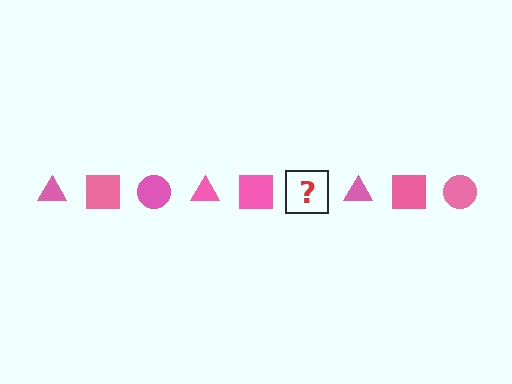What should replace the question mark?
The question mark should be replaced with a pink circle.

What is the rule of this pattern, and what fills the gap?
The rule is that the pattern cycles through triangle, square, circle shapes in pink. The gap should be filled with a pink circle.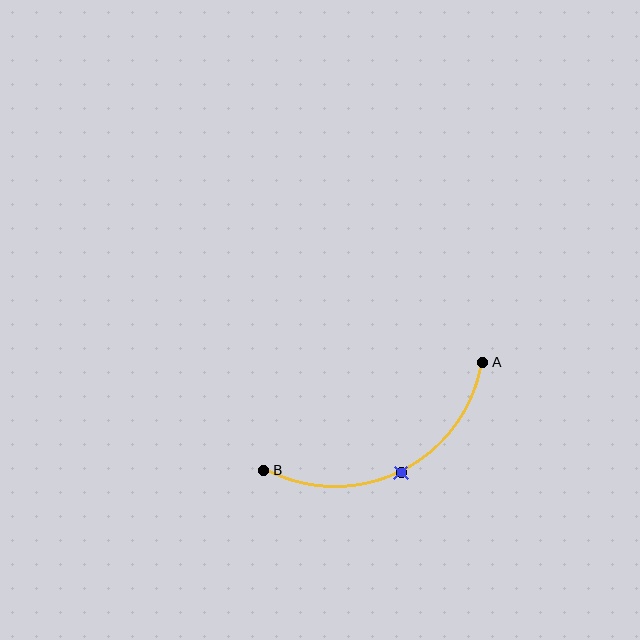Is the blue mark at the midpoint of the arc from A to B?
Yes. The blue mark lies on the arc at equal arc-length from both A and B — it is the arc midpoint.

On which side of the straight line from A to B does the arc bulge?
The arc bulges below the straight line connecting A and B.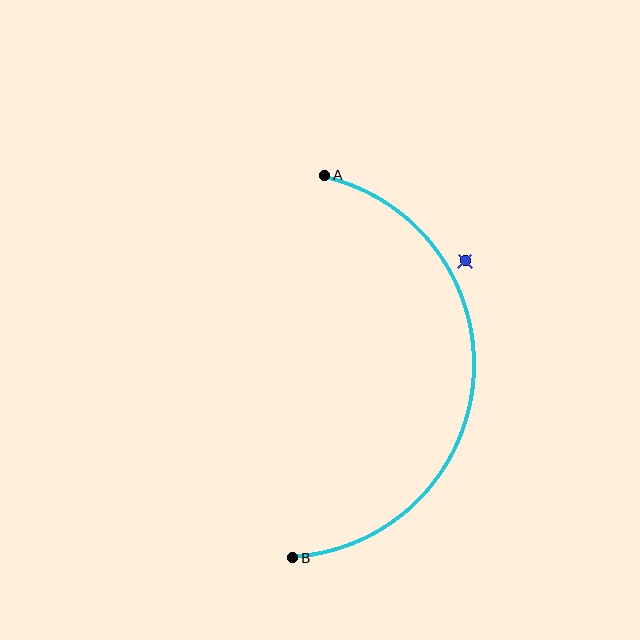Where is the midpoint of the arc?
The arc midpoint is the point on the curve farthest from the straight line joining A and B. It sits to the right of that line.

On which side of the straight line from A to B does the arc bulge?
The arc bulges to the right of the straight line connecting A and B.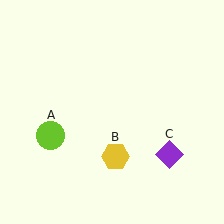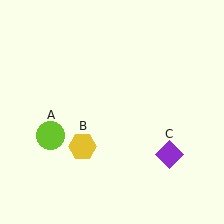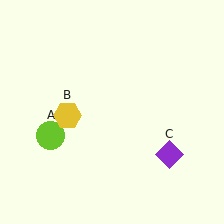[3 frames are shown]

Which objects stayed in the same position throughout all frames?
Lime circle (object A) and purple diamond (object C) remained stationary.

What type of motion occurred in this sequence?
The yellow hexagon (object B) rotated clockwise around the center of the scene.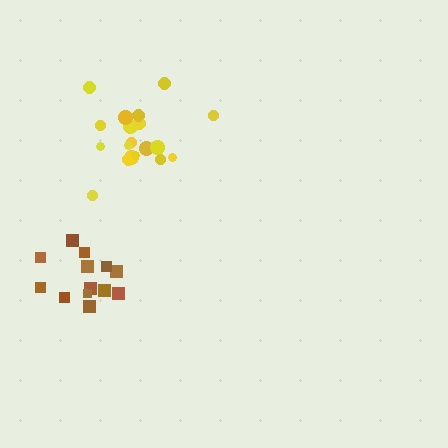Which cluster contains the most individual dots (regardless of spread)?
Yellow (20).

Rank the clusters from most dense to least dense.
yellow, brown.